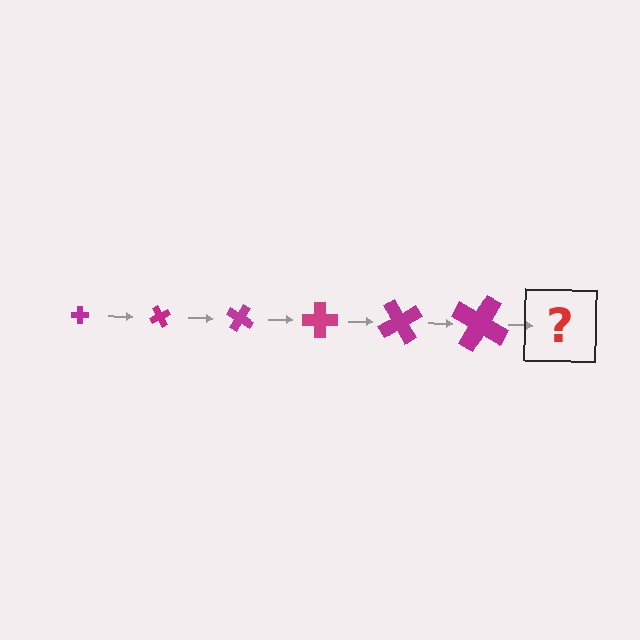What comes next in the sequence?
The next element should be a cross, larger than the previous one and rotated 360 degrees from the start.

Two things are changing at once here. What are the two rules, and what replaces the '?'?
The two rules are that the cross grows larger each step and it rotates 60 degrees each step. The '?' should be a cross, larger than the previous one and rotated 360 degrees from the start.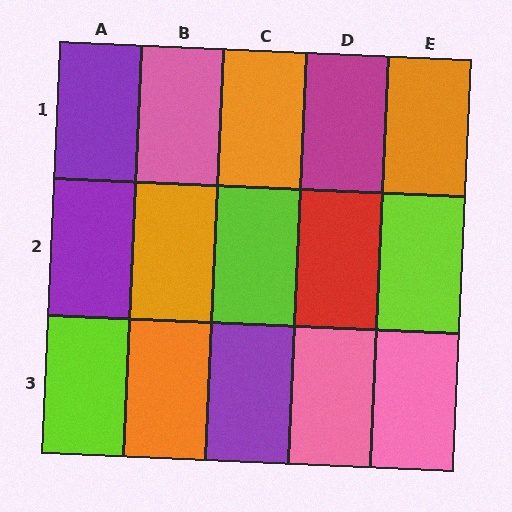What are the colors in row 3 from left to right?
Lime, orange, purple, pink, pink.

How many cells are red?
1 cell is red.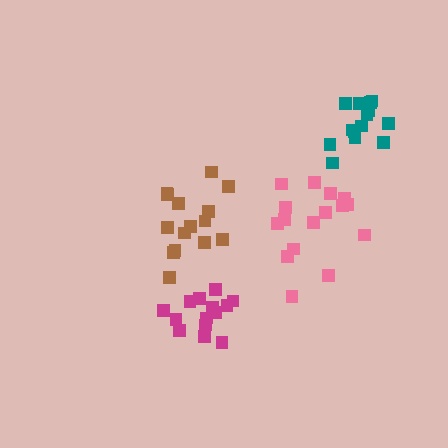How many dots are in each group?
Group 1: 15 dots, Group 2: 15 dots, Group 3: 14 dots, Group 4: 16 dots (60 total).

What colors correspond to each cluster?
The clusters are colored: teal, brown, magenta, pink.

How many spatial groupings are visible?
There are 4 spatial groupings.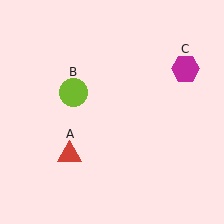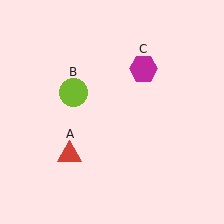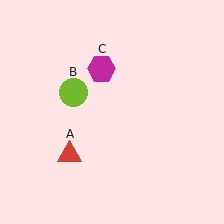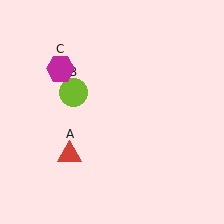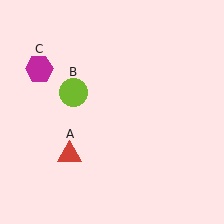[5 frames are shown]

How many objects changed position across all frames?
1 object changed position: magenta hexagon (object C).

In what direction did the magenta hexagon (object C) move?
The magenta hexagon (object C) moved left.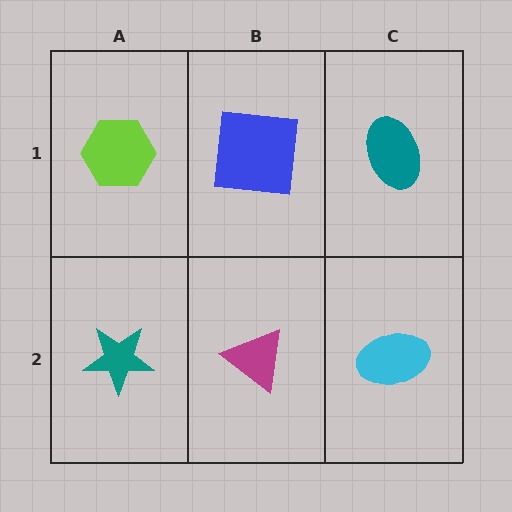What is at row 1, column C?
A teal ellipse.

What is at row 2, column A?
A teal star.